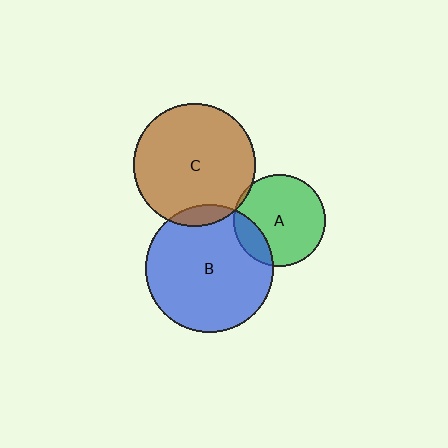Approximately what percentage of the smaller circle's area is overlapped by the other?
Approximately 20%.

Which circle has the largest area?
Circle B (blue).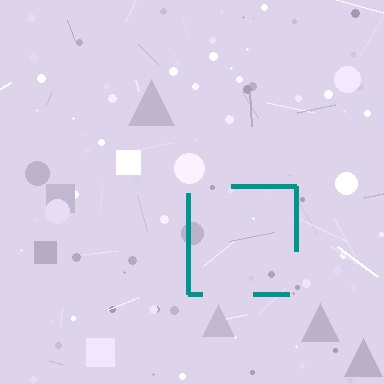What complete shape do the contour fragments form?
The contour fragments form a square.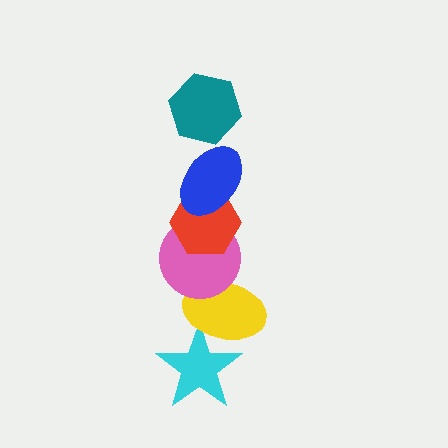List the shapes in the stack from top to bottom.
From top to bottom: the teal hexagon, the blue ellipse, the red hexagon, the pink circle, the yellow ellipse, the cyan star.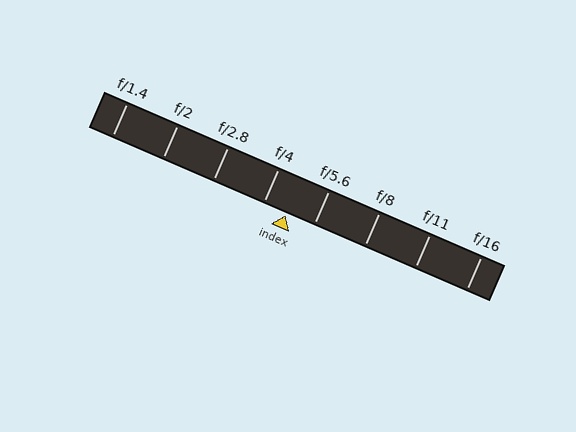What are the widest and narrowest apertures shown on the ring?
The widest aperture shown is f/1.4 and the narrowest is f/16.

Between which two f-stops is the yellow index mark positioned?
The index mark is between f/4 and f/5.6.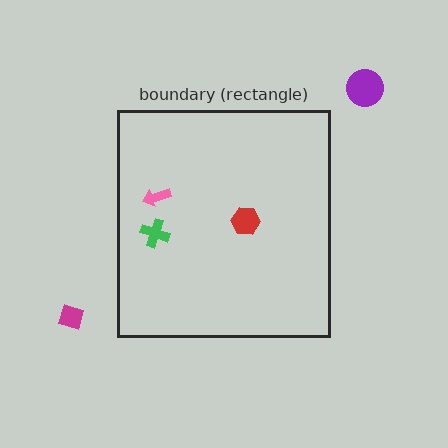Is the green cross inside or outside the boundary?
Inside.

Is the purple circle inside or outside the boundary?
Outside.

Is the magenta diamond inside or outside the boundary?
Outside.